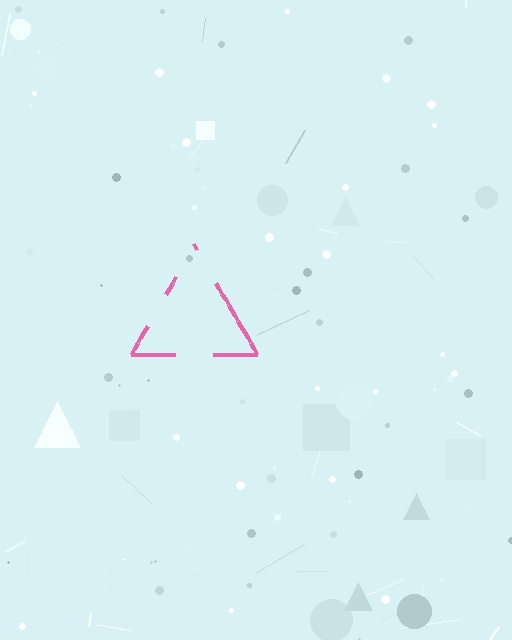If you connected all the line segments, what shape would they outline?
They would outline a triangle.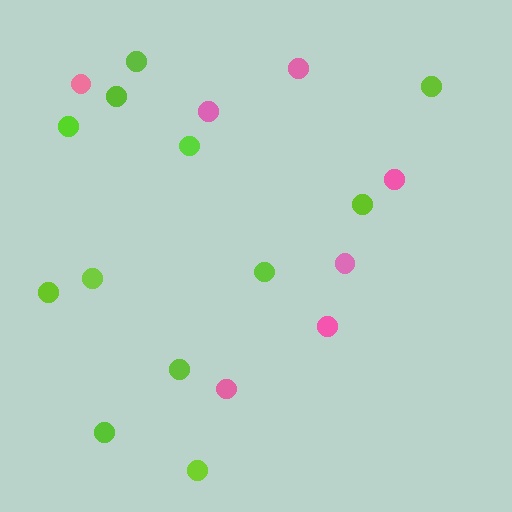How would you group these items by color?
There are 2 groups: one group of pink circles (7) and one group of lime circles (12).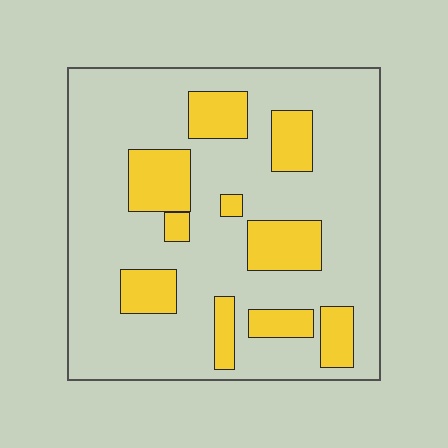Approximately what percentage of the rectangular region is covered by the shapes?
Approximately 25%.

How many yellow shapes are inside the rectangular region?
10.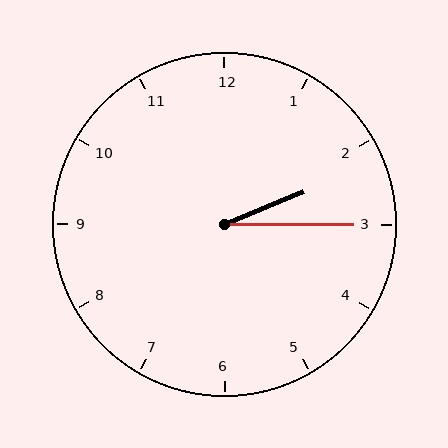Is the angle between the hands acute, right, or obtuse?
It is acute.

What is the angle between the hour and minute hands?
Approximately 22 degrees.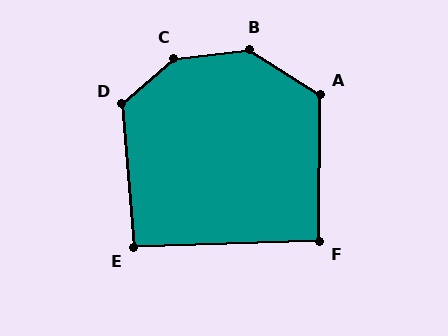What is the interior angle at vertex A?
Approximately 122 degrees (obtuse).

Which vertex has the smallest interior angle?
F, at approximately 92 degrees.